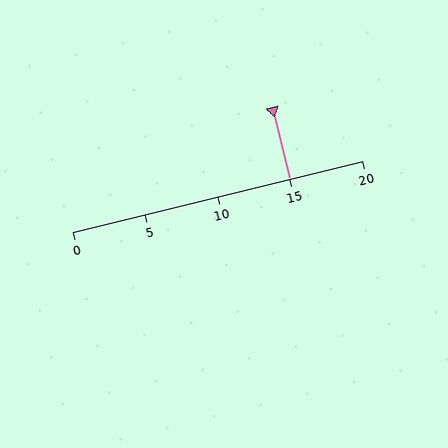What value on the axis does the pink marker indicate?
The marker indicates approximately 15.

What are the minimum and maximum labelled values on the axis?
The axis runs from 0 to 20.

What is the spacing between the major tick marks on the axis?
The major ticks are spaced 5 apart.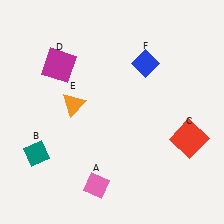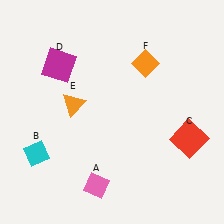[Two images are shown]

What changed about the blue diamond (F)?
In Image 1, F is blue. In Image 2, it changed to orange.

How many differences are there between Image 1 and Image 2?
There are 2 differences between the two images.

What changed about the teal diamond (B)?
In Image 1, B is teal. In Image 2, it changed to cyan.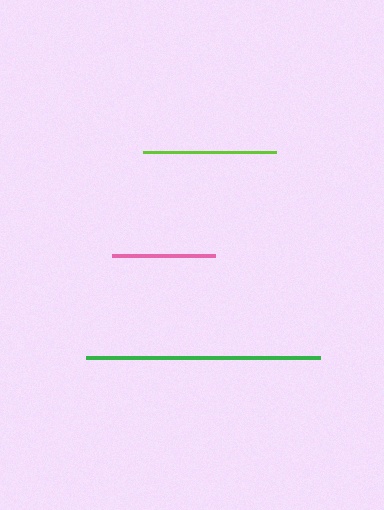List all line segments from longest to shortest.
From longest to shortest: green, lime, pink.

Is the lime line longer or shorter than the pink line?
The lime line is longer than the pink line.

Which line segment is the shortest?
The pink line is the shortest at approximately 103 pixels.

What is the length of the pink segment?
The pink segment is approximately 103 pixels long.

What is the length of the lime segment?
The lime segment is approximately 133 pixels long.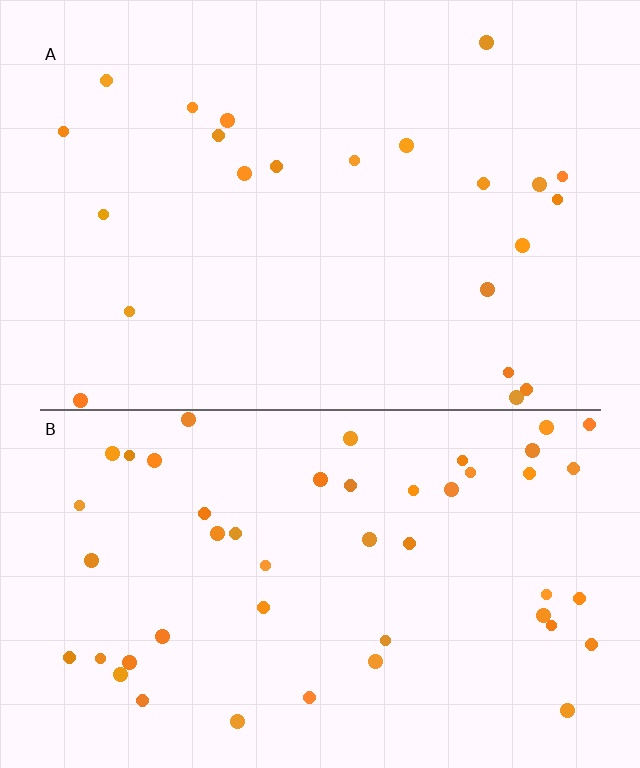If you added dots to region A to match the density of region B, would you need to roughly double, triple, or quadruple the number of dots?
Approximately double.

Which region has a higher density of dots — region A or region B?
B (the bottom).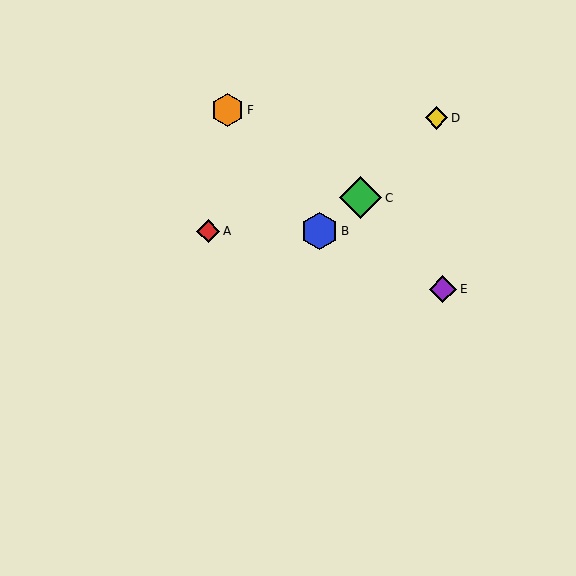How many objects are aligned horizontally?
2 objects (A, B) are aligned horizontally.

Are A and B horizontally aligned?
Yes, both are at y≈231.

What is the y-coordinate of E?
Object E is at y≈289.